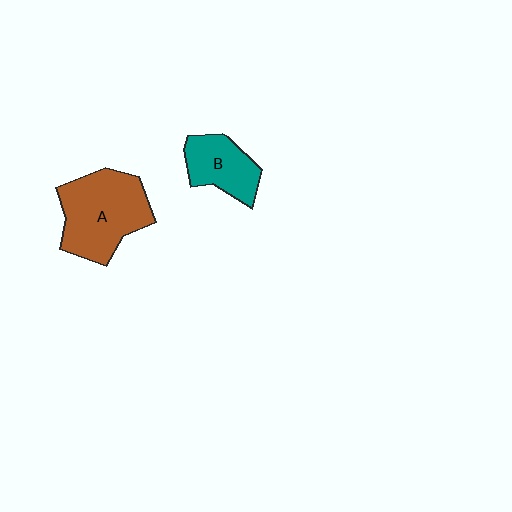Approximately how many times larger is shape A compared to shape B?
Approximately 1.7 times.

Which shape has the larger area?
Shape A (brown).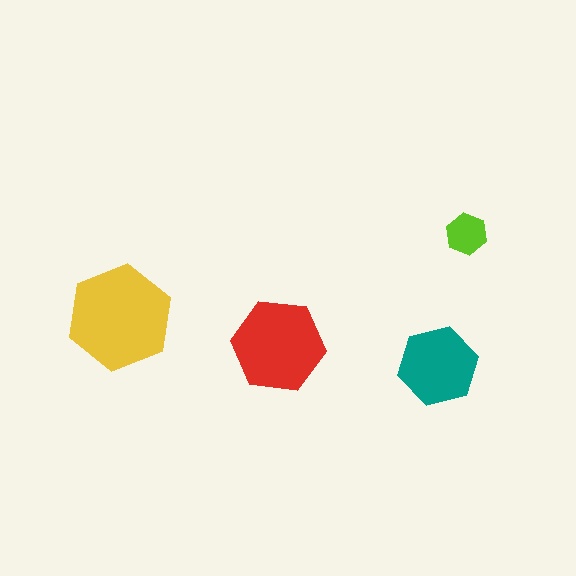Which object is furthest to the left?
The yellow hexagon is leftmost.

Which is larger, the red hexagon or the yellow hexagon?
The yellow one.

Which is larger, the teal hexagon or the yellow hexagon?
The yellow one.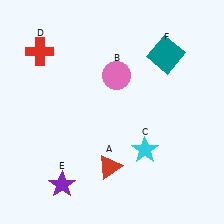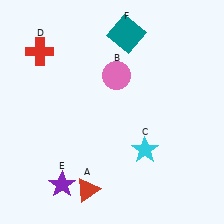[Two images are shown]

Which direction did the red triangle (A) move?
The red triangle (A) moved down.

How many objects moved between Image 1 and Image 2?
2 objects moved between the two images.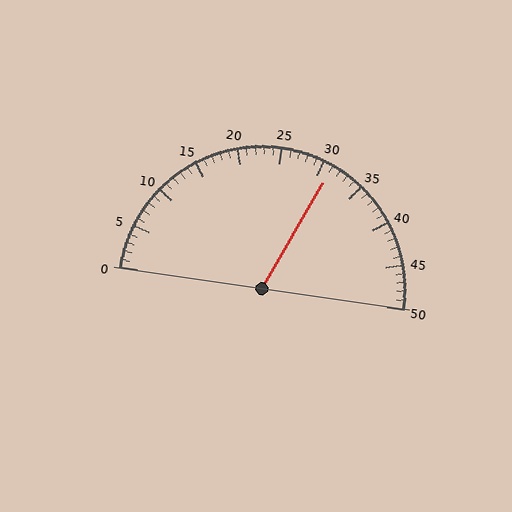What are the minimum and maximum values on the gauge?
The gauge ranges from 0 to 50.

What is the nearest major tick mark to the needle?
The nearest major tick mark is 30.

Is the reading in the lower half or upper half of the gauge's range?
The reading is in the upper half of the range (0 to 50).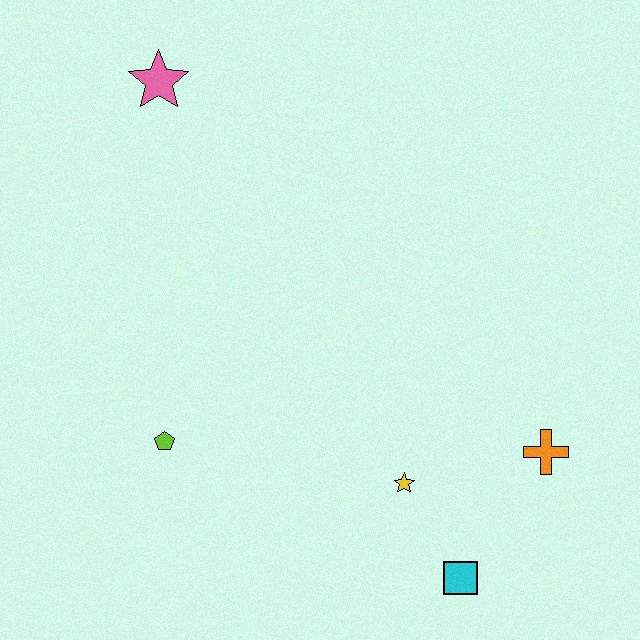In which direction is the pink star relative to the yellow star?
The pink star is above the yellow star.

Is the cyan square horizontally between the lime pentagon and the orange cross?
Yes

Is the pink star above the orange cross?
Yes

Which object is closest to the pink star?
The lime pentagon is closest to the pink star.